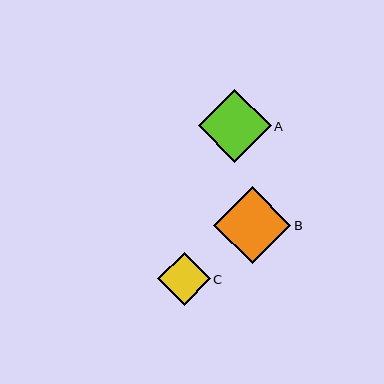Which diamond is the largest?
Diamond B is the largest with a size of approximately 77 pixels.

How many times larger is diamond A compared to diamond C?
Diamond A is approximately 1.4 times the size of diamond C.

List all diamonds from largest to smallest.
From largest to smallest: B, A, C.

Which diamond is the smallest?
Diamond C is the smallest with a size of approximately 53 pixels.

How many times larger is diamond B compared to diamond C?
Diamond B is approximately 1.5 times the size of diamond C.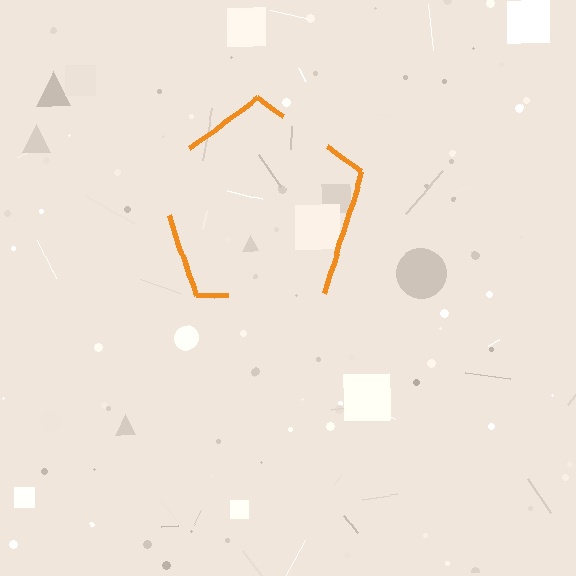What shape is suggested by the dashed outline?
The dashed outline suggests a pentagon.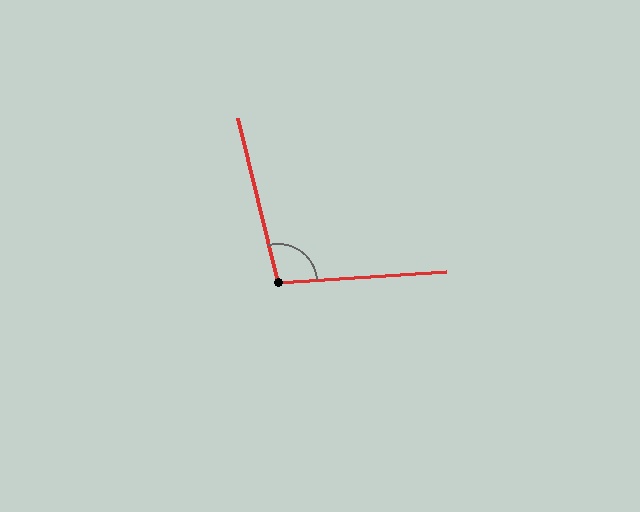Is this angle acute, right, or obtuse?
It is obtuse.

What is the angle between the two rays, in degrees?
Approximately 100 degrees.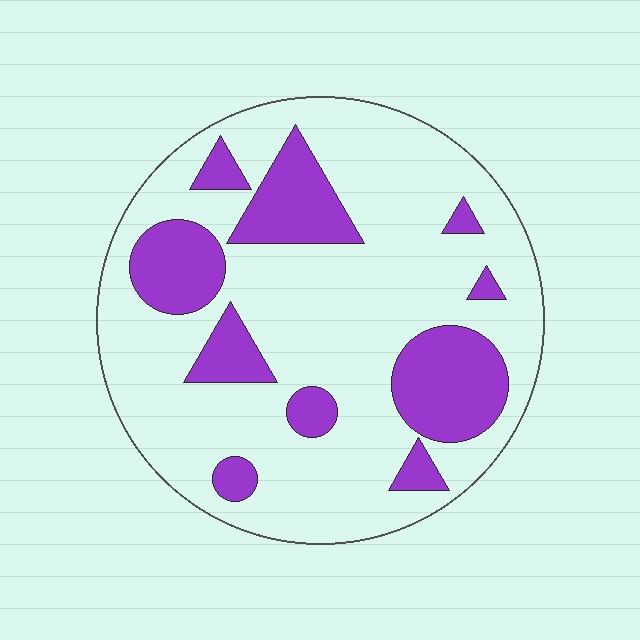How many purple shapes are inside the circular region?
10.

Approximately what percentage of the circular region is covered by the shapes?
Approximately 25%.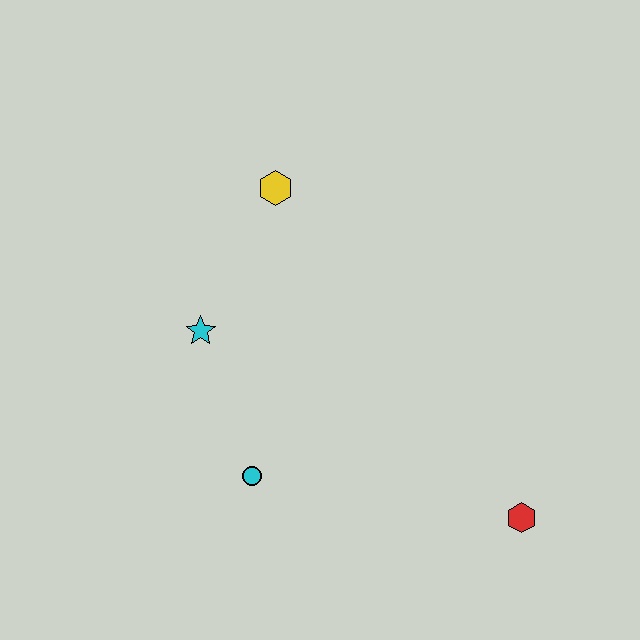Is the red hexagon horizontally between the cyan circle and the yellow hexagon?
No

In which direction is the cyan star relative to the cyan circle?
The cyan star is above the cyan circle.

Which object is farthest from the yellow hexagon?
The red hexagon is farthest from the yellow hexagon.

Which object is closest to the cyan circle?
The cyan star is closest to the cyan circle.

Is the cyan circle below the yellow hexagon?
Yes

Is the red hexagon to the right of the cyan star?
Yes